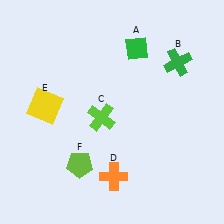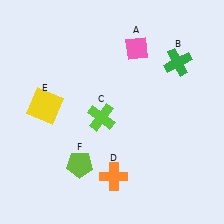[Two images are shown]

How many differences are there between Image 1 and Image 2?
There is 1 difference between the two images.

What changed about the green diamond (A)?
In Image 1, A is green. In Image 2, it changed to pink.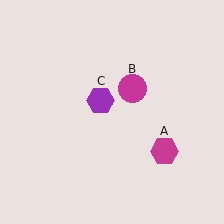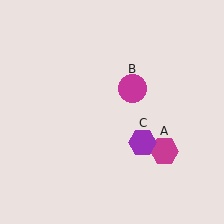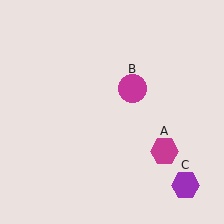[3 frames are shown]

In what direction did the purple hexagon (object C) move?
The purple hexagon (object C) moved down and to the right.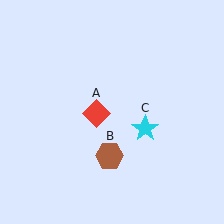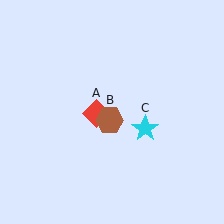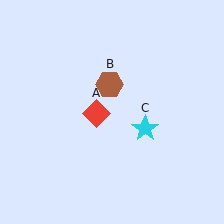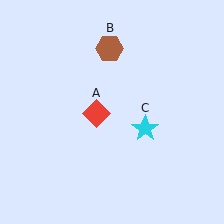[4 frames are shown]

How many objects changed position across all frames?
1 object changed position: brown hexagon (object B).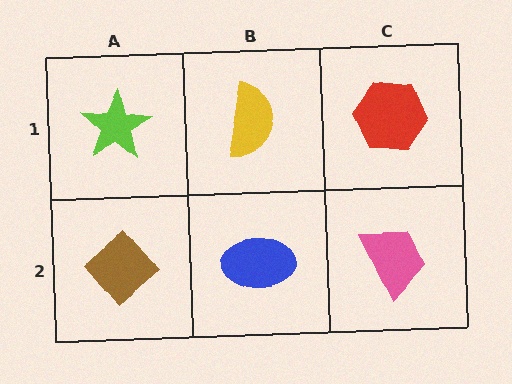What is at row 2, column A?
A brown diamond.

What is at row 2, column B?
A blue ellipse.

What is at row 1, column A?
A lime star.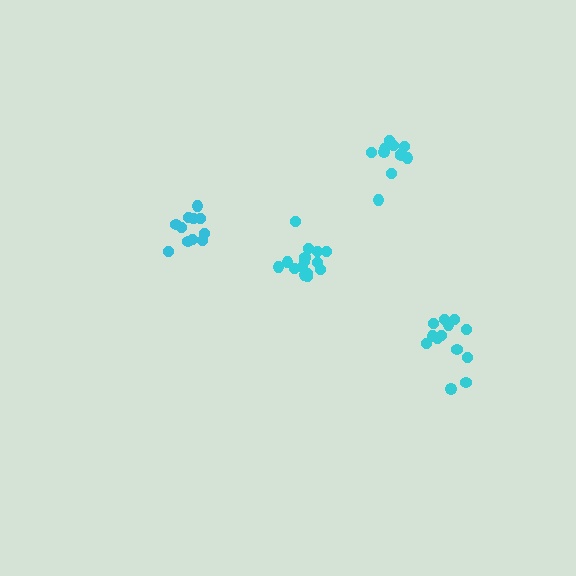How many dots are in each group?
Group 1: 15 dots, Group 2: 13 dots, Group 3: 11 dots, Group 4: 11 dots (50 total).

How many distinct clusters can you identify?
There are 4 distinct clusters.